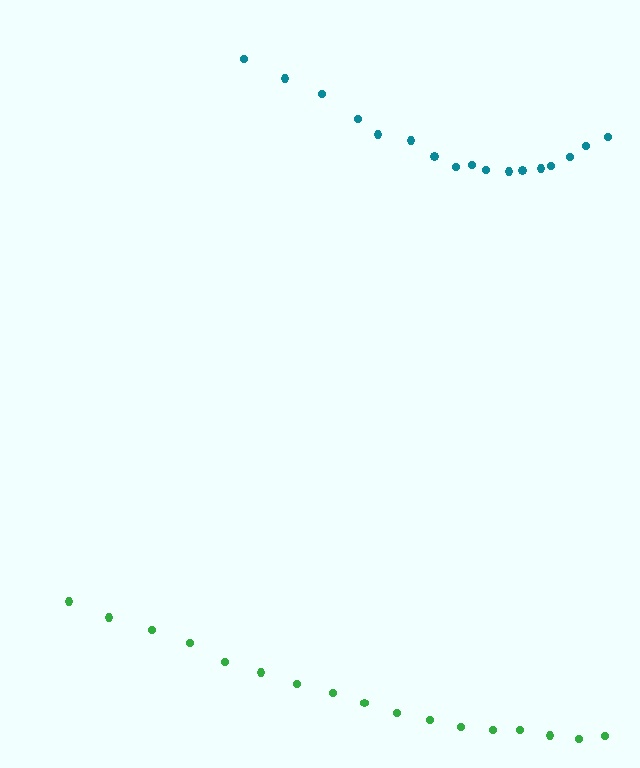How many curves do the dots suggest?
There are 2 distinct paths.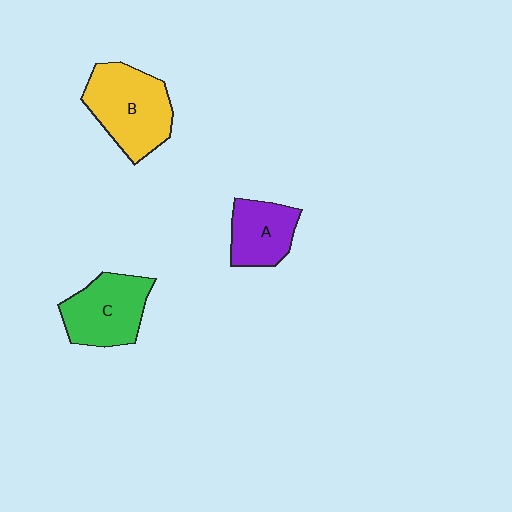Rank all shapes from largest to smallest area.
From largest to smallest: B (yellow), C (green), A (purple).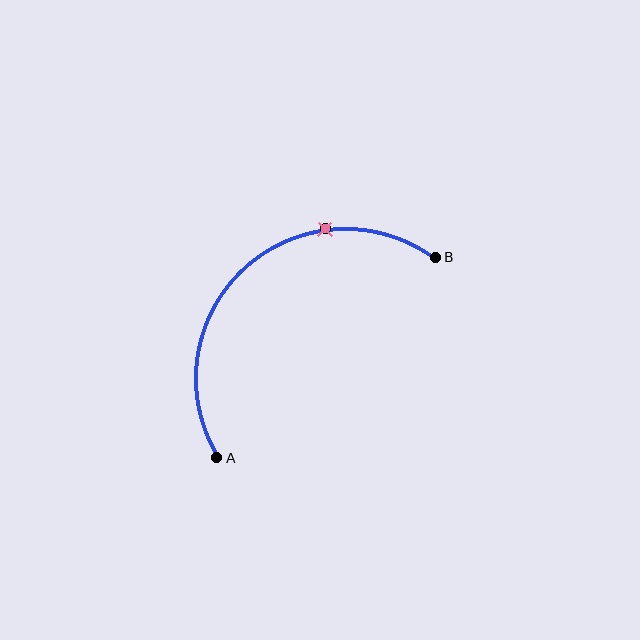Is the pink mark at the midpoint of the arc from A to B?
No. The pink mark lies on the arc but is closer to endpoint B. The arc midpoint would be at the point on the curve equidistant along the arc from both A and B.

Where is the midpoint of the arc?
The arc midpoint is the point on the curve farthest from the straight line joining A and B. It sits above and to the left of that line.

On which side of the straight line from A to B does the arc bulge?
The arc bulges above and to the left of the straight line connecting A and B.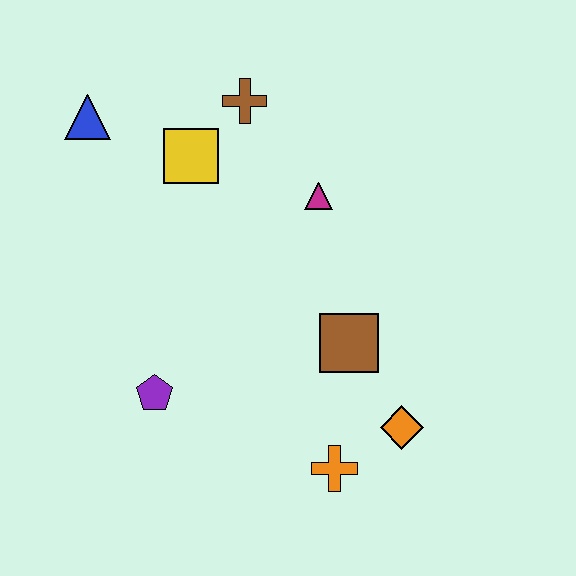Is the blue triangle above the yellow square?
Yes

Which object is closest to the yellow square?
The brown cross is closest to the yellow square.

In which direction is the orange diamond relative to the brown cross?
The orange diamond is below the brown cross.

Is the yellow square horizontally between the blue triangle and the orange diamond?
Yes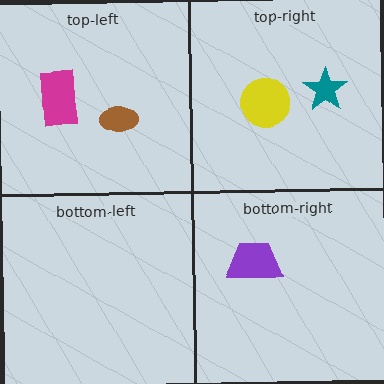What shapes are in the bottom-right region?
The purple trapezoid.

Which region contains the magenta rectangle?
The top-left region.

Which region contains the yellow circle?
The top-right region.